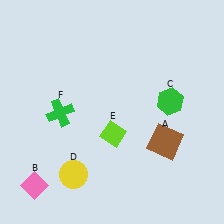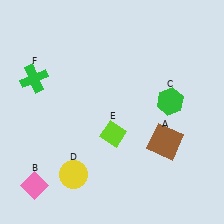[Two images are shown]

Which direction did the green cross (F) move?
The green cross (F) moved up.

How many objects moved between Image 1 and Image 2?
1 object moved between the two images.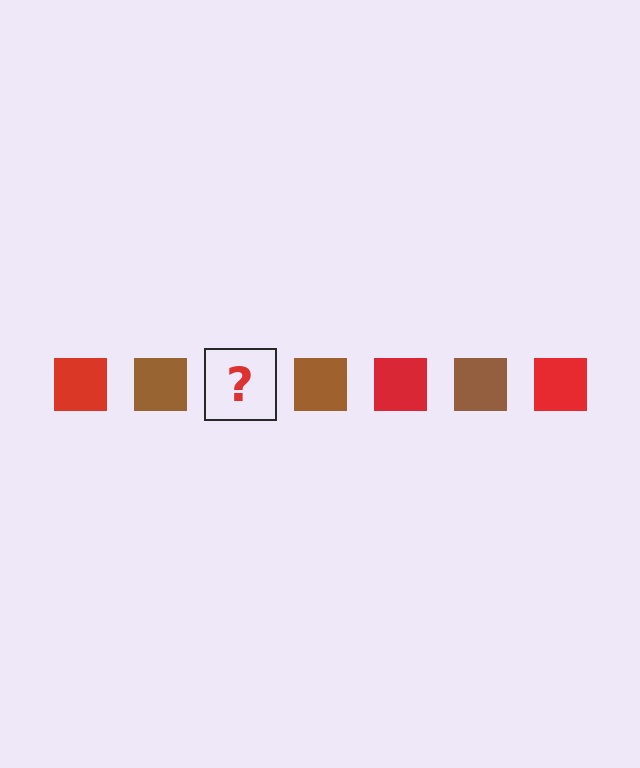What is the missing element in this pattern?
The missing element is a red square.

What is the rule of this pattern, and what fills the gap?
The rule is that the pattern cycles through red, brown squares. The gap should be filled with a red square.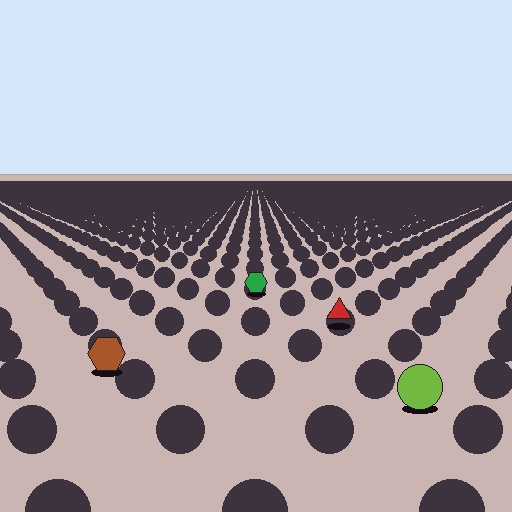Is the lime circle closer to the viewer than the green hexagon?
Yes. The lime circle is closer — you can tell from the texture gradient: the ground texture is coarser near it.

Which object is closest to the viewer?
The lime circle is closest. The texture marks near it are larger and more spread out.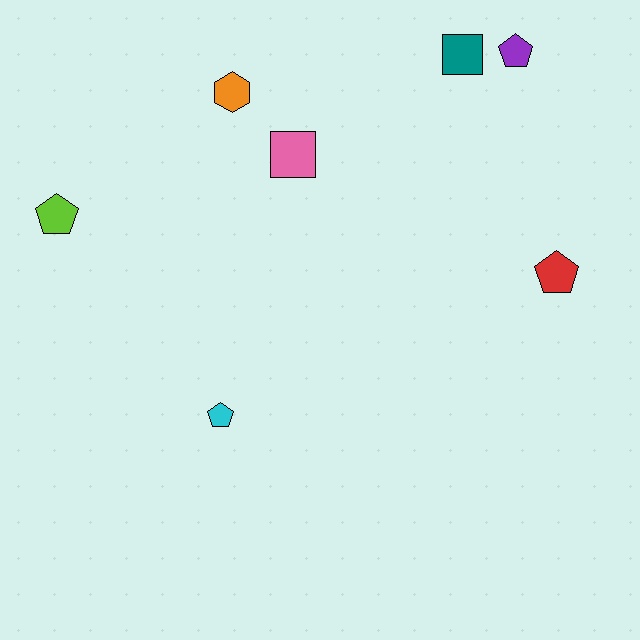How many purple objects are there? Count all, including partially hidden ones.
There is 1 purple object.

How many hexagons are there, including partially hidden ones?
There is 1 hexagon.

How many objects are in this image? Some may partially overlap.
There are 7 objects.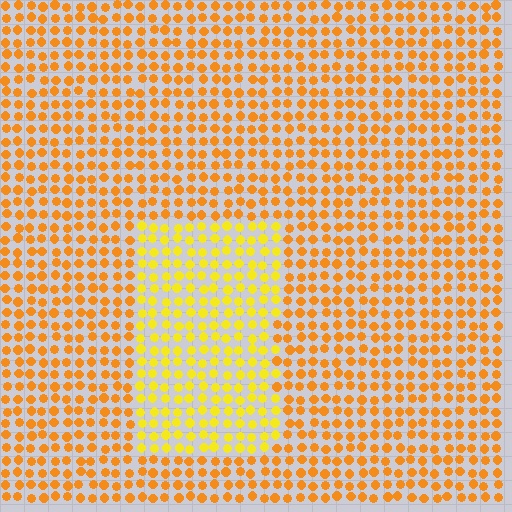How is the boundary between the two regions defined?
The boundary is defined purely by a slight shift in hue (about 26 degrees). Spacing, size, and orientation are identical on both sides.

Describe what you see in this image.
The image is filled with small orange elements in a uniform arrangement. A rectangle-shaped region is visible where the elements are tinted to a slightly different hue, forming a subtle color boundary.